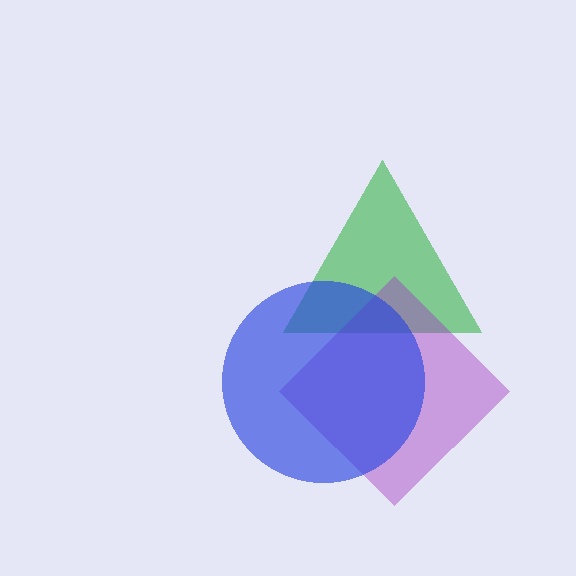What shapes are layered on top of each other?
The layered shapes are: a green triangle, a purple diamond, a blue circle.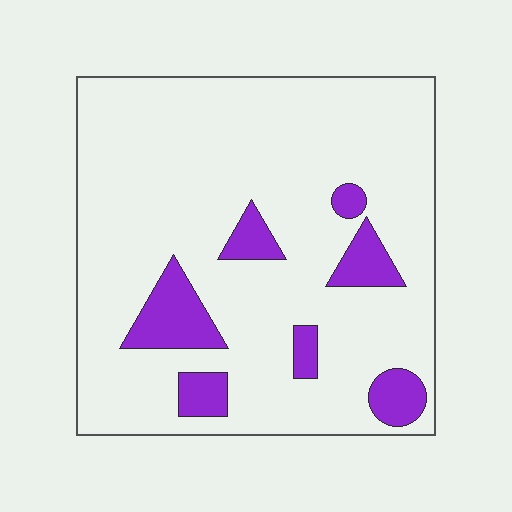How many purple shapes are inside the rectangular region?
7.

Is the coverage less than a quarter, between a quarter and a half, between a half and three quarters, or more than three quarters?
Less than a quarter.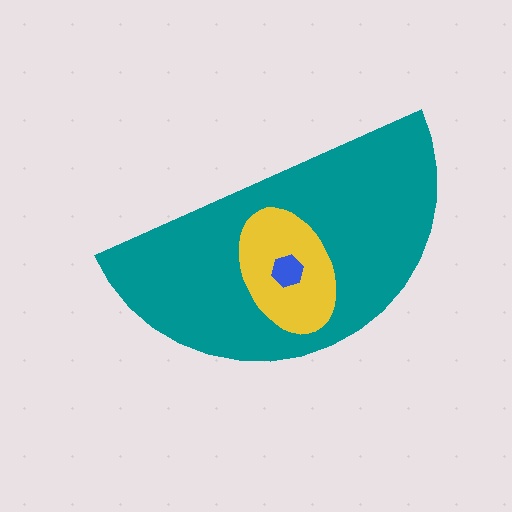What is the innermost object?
The blue hexagon.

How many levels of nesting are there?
3.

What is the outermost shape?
The teal semicircle.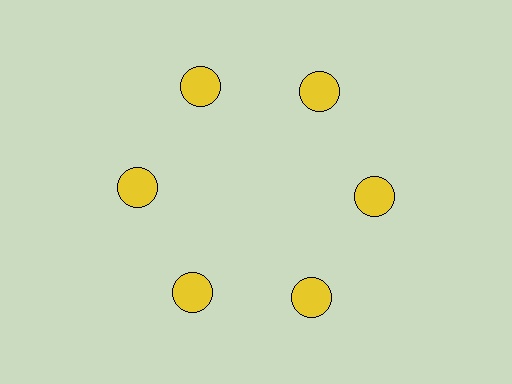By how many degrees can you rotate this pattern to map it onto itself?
The pattern maps onto itself every 60 degrees of rotation.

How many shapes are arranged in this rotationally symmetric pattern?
There are 6 shapes, arranged in 6 groups of 1.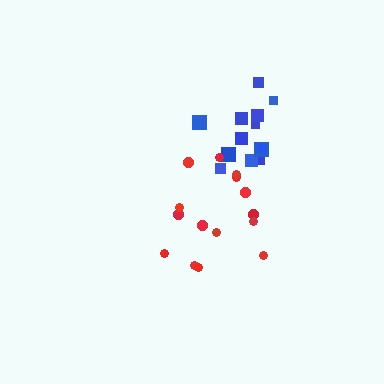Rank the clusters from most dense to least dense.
blue, red.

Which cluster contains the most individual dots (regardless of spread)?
Red (15).